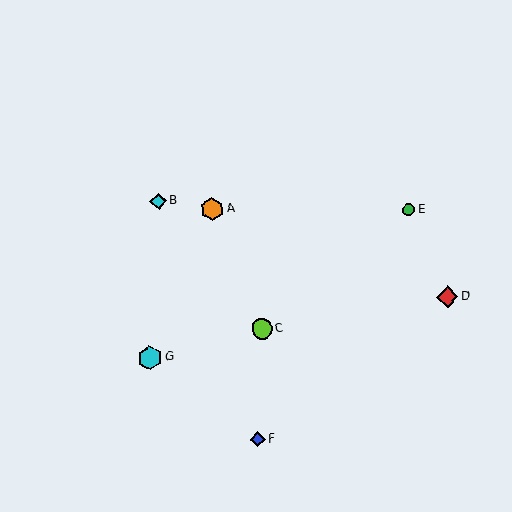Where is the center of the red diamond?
The center of the red diamond is at (448, 297).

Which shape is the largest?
The cyan hexagon (labeled G) is the largest.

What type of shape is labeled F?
Shape F is a blue diamond.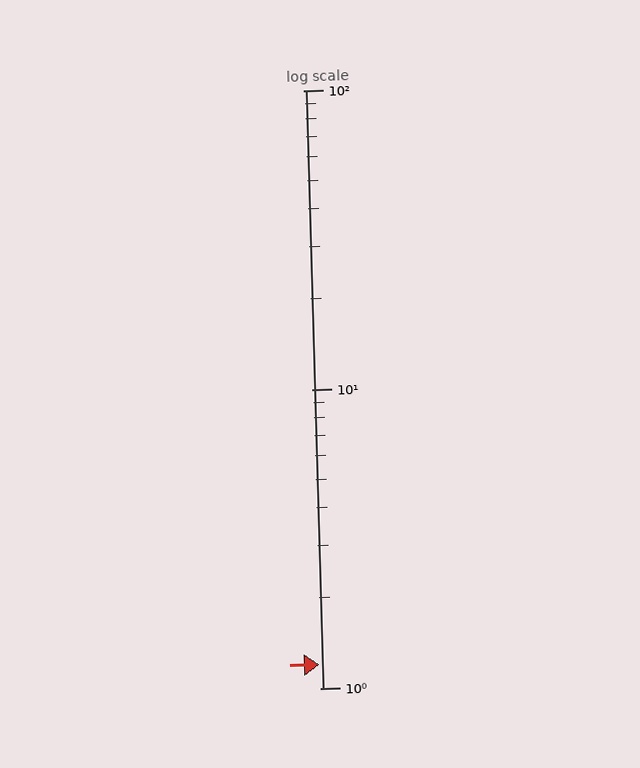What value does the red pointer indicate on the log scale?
The pointer indicates approximately 1.2.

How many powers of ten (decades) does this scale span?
The scale spans 2 decades, from 1 to 100.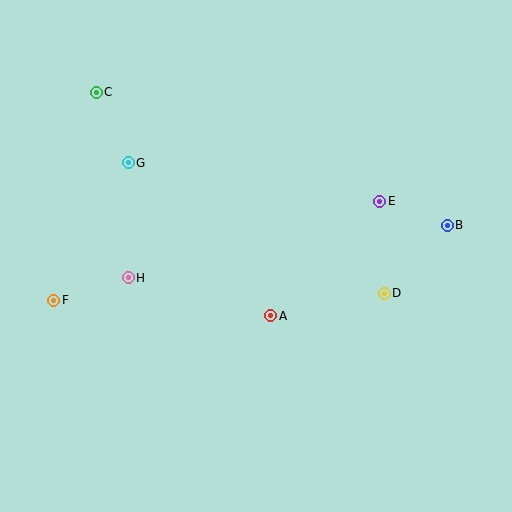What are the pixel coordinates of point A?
Point A is at (271, 316).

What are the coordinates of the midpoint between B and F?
The midpoint between B and F is at (251, 263).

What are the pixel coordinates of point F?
Point F is at (54, 300).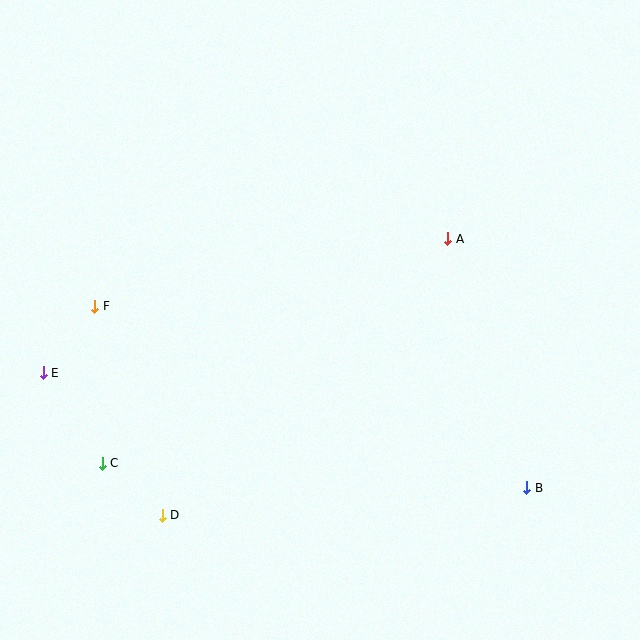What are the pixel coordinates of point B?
Point B is at (527, 488).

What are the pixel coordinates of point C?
Point C is at (102, 463).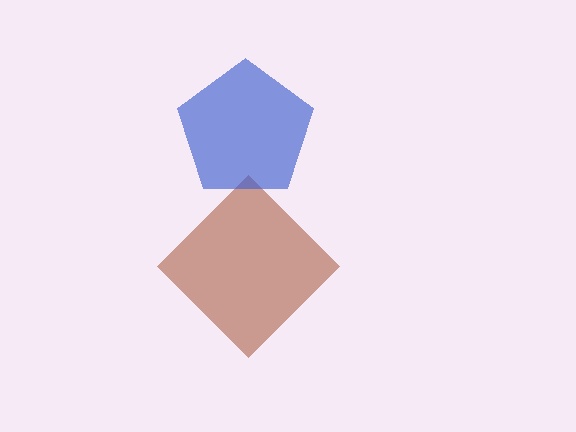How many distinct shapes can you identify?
There are 2 distinct shapes: a brown diamond, a blue pentagon.